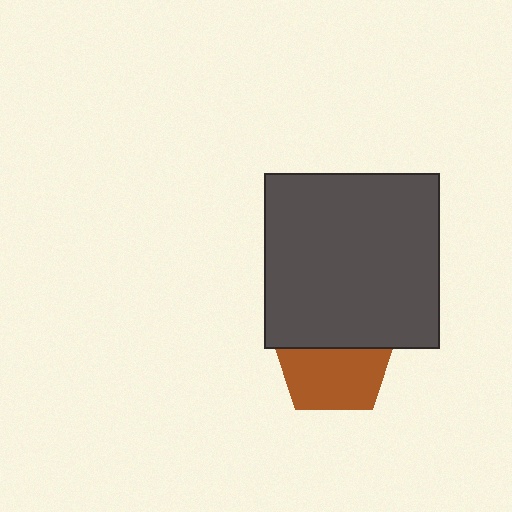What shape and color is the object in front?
The object in front is a dark gray square.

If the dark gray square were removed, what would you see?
You would see the complete brown pentagon.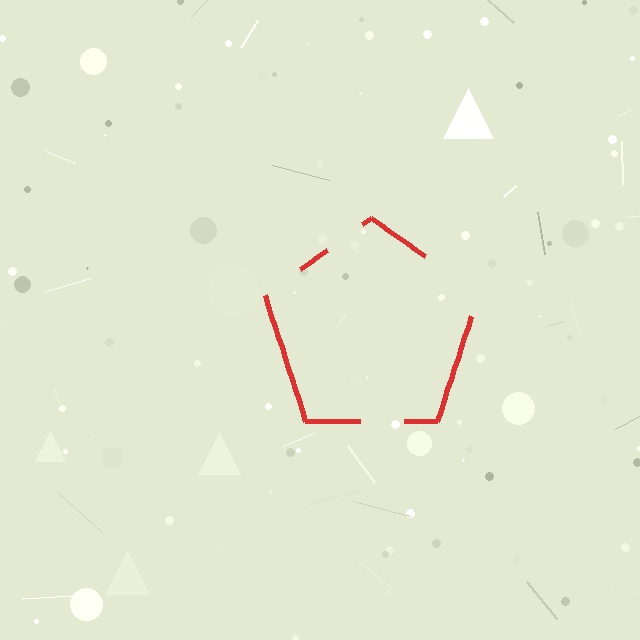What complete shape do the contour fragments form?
The contour fragments form a pentagon.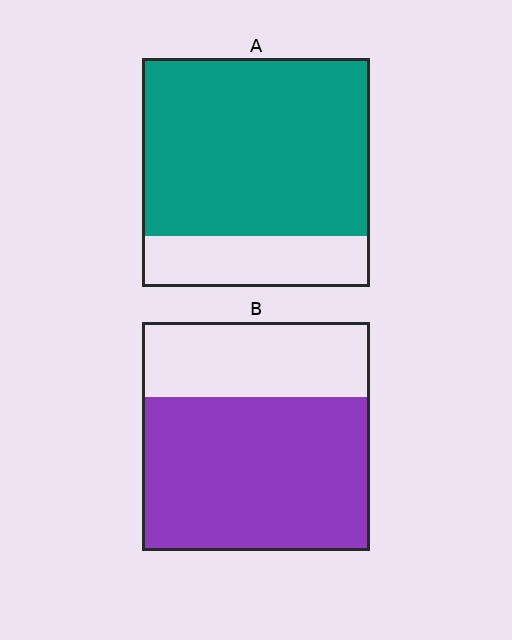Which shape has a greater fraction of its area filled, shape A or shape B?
Shape A.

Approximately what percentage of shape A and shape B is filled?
A is approximately 80% and B is approximately 65%.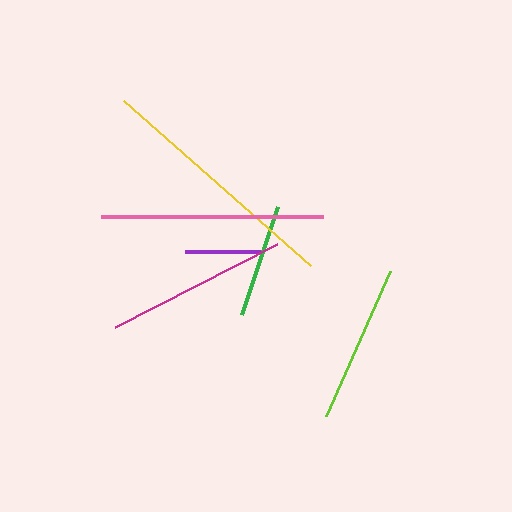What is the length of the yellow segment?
The yellow segment is approximately 249 pixels long.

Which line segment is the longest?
The yellow line is the longest at approximately 249 pixels.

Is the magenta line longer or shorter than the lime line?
The magenta line is longer than the lime line.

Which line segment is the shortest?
The purple line is the shortest at approximately 76 pixels.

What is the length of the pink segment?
The pink segment is approximately 222 pixels long.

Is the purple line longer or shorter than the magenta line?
The magenta line is longer than the purple line.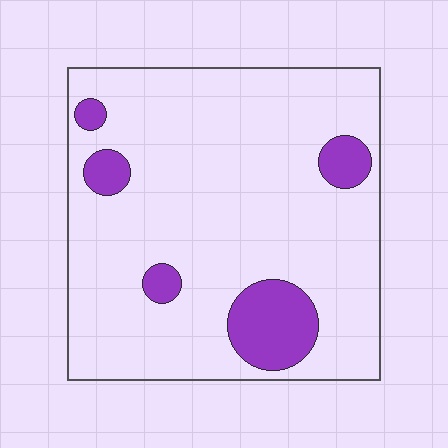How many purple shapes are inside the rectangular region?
5.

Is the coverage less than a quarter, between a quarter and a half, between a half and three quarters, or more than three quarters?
Less than a quarter.